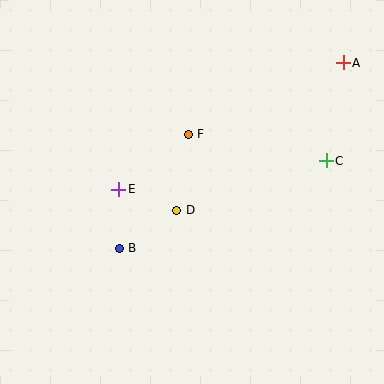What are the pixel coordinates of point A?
Point A is at (343, 63).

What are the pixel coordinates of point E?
Point E is at (119, 189).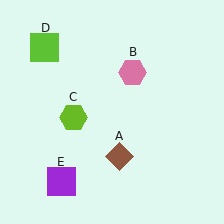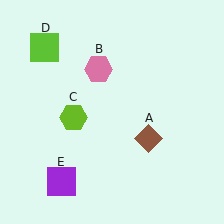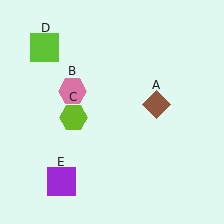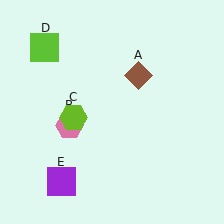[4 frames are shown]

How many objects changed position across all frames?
2 objects changed position: brown diamond (object A), pink hexagon (object B).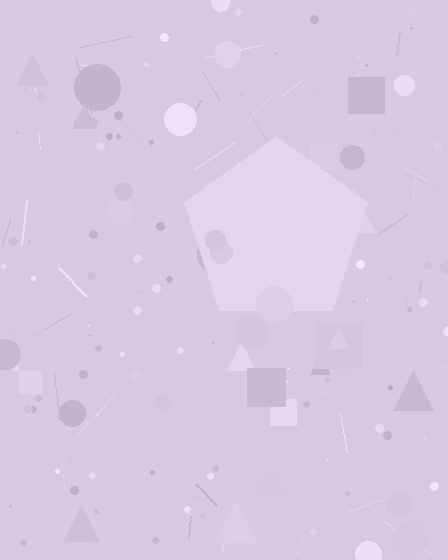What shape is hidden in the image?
A pentagon is hidden in the image.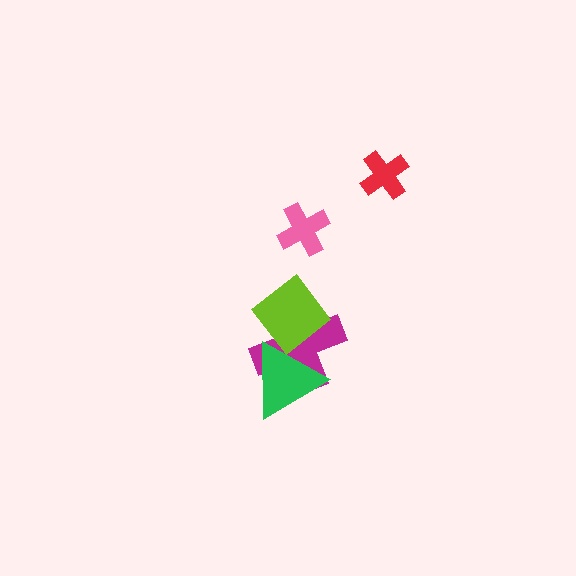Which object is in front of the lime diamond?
The green triangle is in front of the lime diamond.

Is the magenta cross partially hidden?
Yes, it is partially covered by another shape.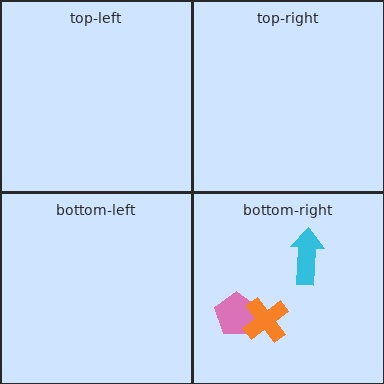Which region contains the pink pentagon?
The bottom-right region.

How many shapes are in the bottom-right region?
3.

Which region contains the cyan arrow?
The bottom-right region.